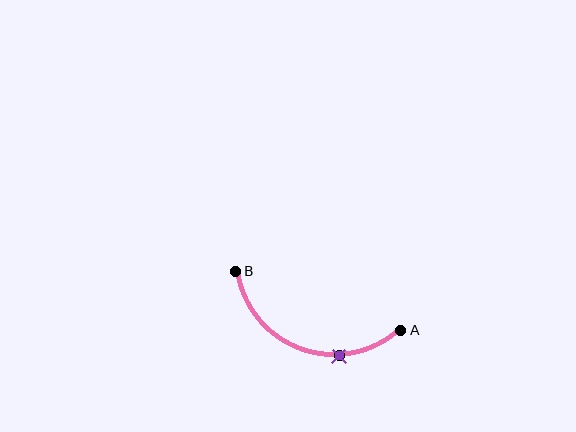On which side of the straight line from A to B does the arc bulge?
The arc bulges below the straight line connecting A and B.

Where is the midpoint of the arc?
The arc midpoint is the point on the curve farthest from the straight line joining A and B. It sits below that line.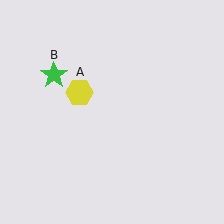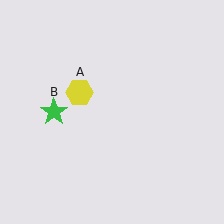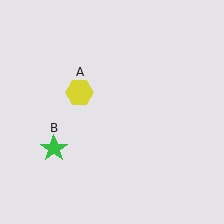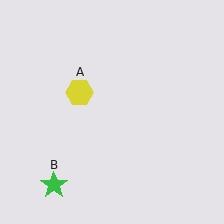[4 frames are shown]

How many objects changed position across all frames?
1 object changed position: green star (object B).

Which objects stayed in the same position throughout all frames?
Yellow hexagon (object A) remained stationary.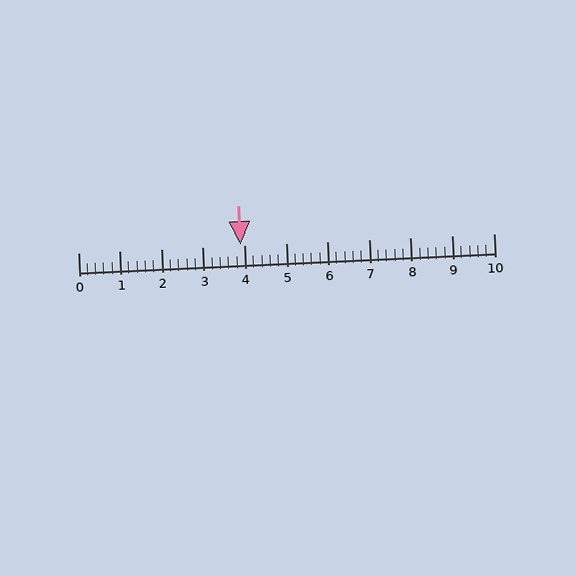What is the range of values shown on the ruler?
The ruler shows values from 0 to 10.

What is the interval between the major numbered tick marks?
The major tick marks are spaced 1 units apart.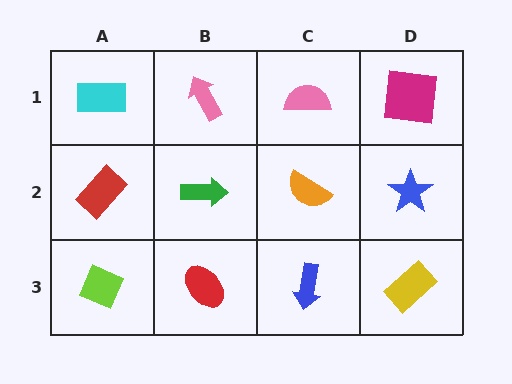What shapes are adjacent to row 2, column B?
A pink arrow (row 1, column B), a red ellipse (row 3, column B), a red rectangle (row 2, column A), an orange semicircle (row 2, column C).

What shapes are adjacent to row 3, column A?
A red rectangle (row 2, column A), a red ellipse (row 3, column B).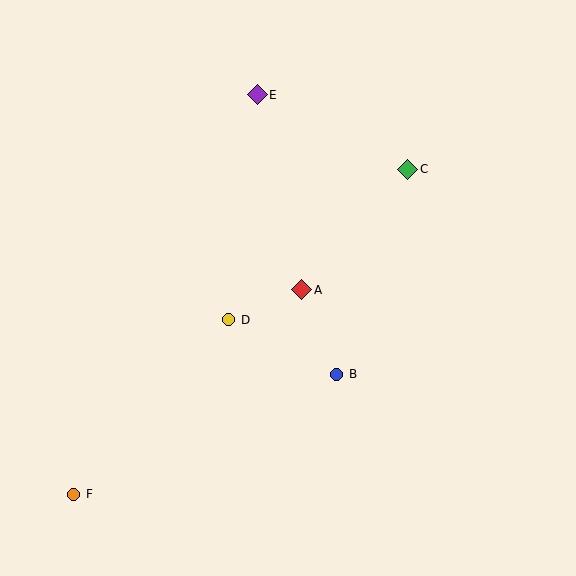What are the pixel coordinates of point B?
Point B is at (337, 374).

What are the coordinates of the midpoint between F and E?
The midpoint between F and E is at (165, 295).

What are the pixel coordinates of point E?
Point E is at (257, 95).